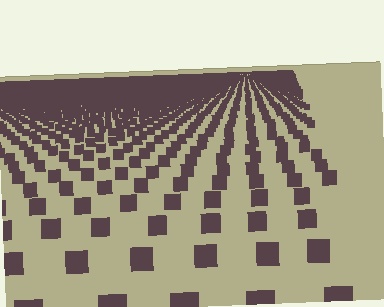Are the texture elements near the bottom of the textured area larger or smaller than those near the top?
Larger. Near the bottom, elements are closer to the viewer and appear at a bigger on-screen size.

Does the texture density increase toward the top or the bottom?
Density increases toward the top.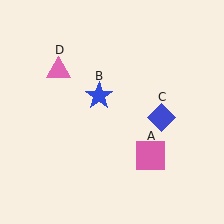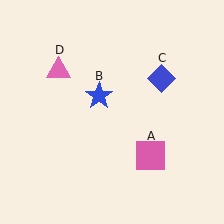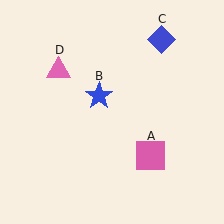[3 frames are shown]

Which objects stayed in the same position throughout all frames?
Pink square (object A) and blue star (object B) and pink triangle (object D) remained stationary.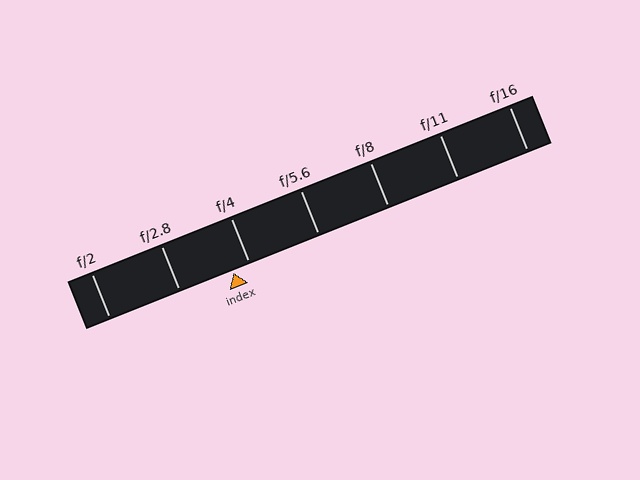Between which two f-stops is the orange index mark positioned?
The index mark is between f/2.8 and f/4.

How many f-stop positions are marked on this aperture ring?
There are 7 f-stop positions marked.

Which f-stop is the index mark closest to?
The index mark is closest to f/4.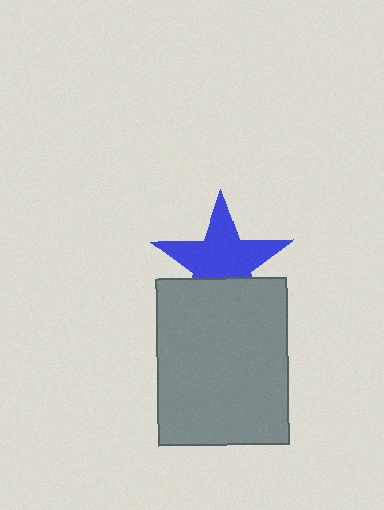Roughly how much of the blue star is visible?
Most of it is visible (roughly 66%).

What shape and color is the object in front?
The object in front is a gray rectangle.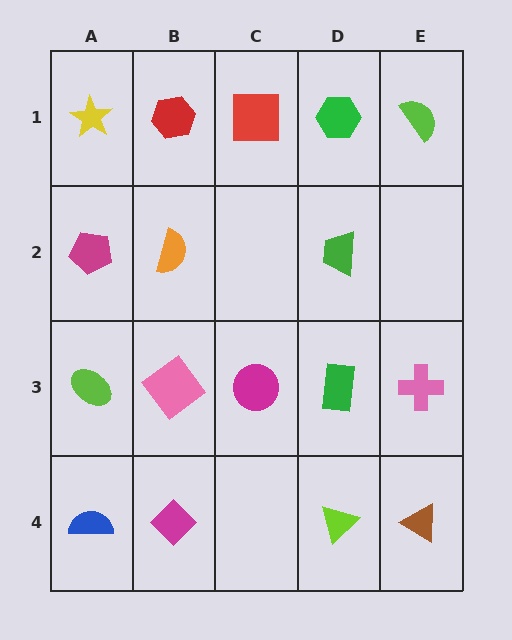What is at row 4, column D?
A lime triangle.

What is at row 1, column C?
A red square.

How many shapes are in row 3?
5 shapes.